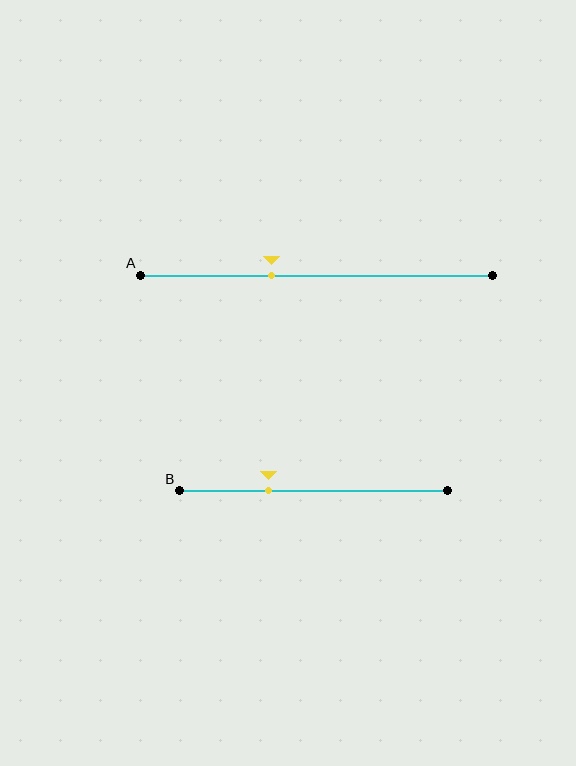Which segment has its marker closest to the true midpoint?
Segment A has its marker closest to the true midpoint.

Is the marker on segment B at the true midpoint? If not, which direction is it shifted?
No, the marker on segment B is shifted to the left by about 17% of the segment length.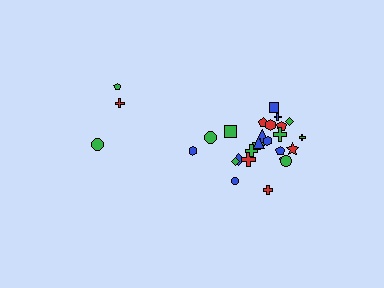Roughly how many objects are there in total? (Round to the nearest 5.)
Roughly 30 objects in total.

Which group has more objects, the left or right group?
The right group.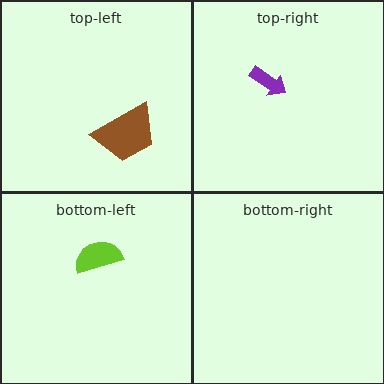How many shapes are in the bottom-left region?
1.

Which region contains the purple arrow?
The top-right region.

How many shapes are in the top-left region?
1.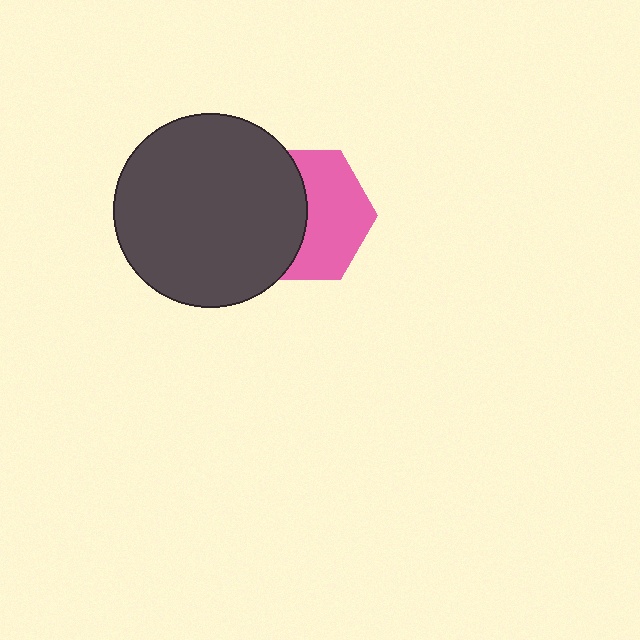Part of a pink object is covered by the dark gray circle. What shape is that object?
It is a hexagon.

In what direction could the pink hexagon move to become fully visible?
The pink hexagon could move right. That would shift it out from behind the dark gray circle entirely.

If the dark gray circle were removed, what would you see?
You would see the complete pink hexagon.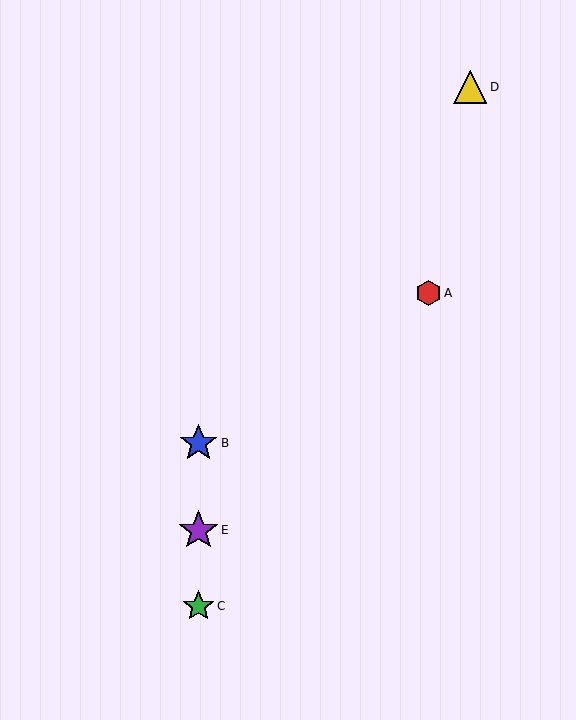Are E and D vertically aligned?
No, E is at x≈199 and D is at x≈470.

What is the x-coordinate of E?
Object E is at x≈199.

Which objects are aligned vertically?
Objects B, C, E are aligned vertically.